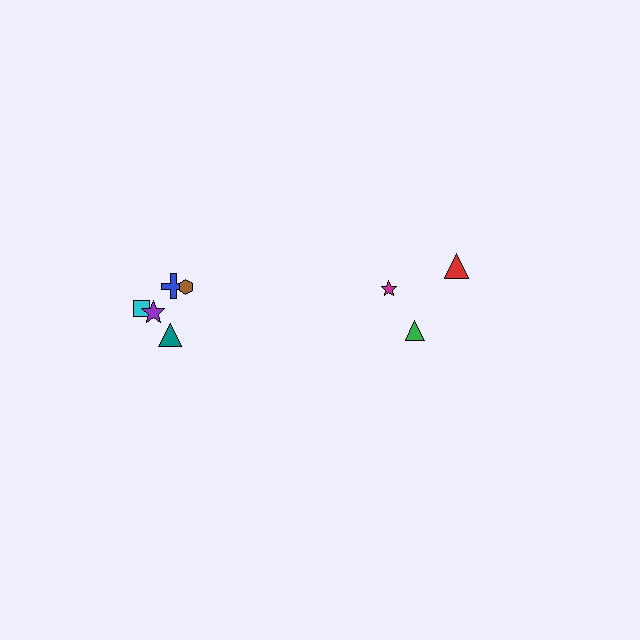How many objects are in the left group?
There are 5 objects.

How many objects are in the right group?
There are 3 objects.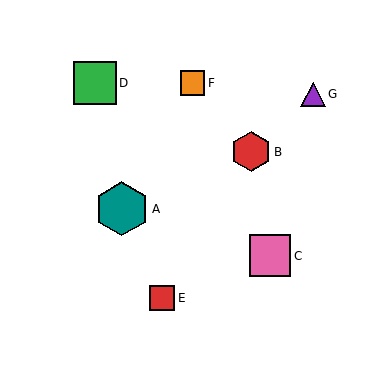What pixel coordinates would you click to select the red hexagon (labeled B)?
Click at (251, 152) to select the red hexagon B.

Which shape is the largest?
The teal hexagon (labeled A) is the largest.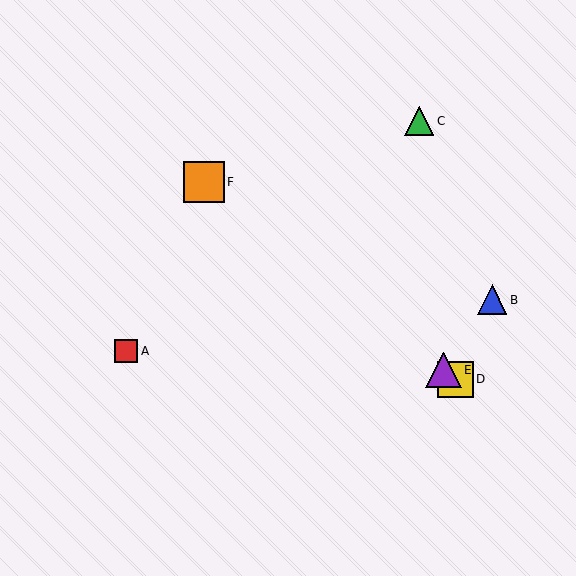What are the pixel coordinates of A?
Object A is at (126, 351).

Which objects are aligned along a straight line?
Objects D, E, F are aligned along a straight line.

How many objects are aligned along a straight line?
3 objects (D, E, F) are aligned along a straight line.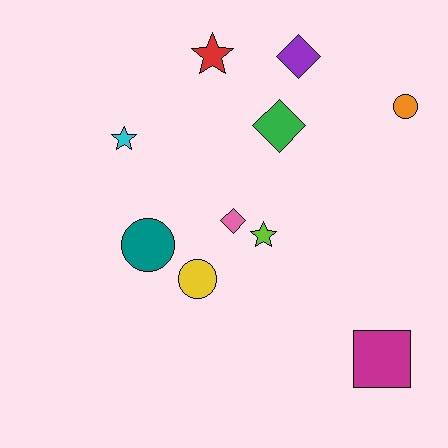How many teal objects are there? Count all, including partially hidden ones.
There is 1 teal object.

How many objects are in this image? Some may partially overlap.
There are 10 objects.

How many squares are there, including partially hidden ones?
There is 1 square.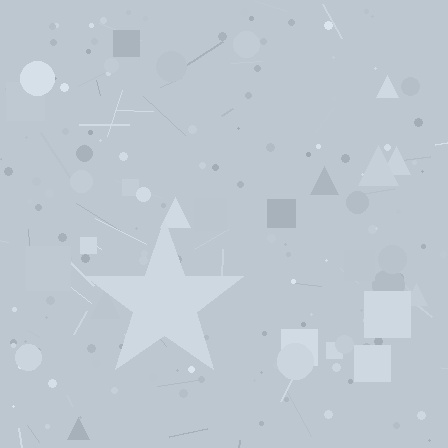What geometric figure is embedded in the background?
A star is embedded in the background.